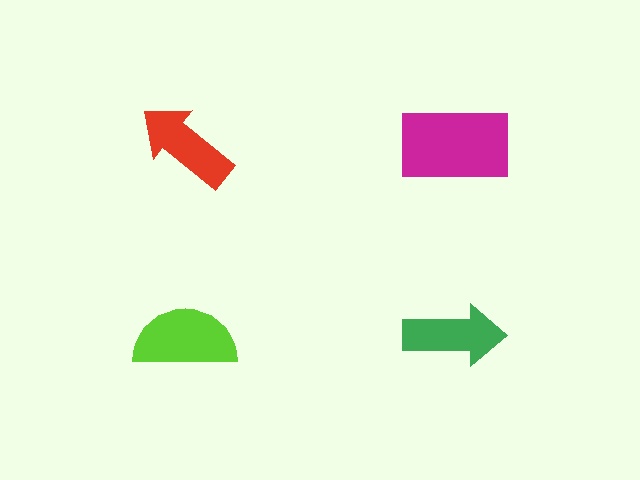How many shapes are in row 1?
2 shapes.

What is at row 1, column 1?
A red arrow.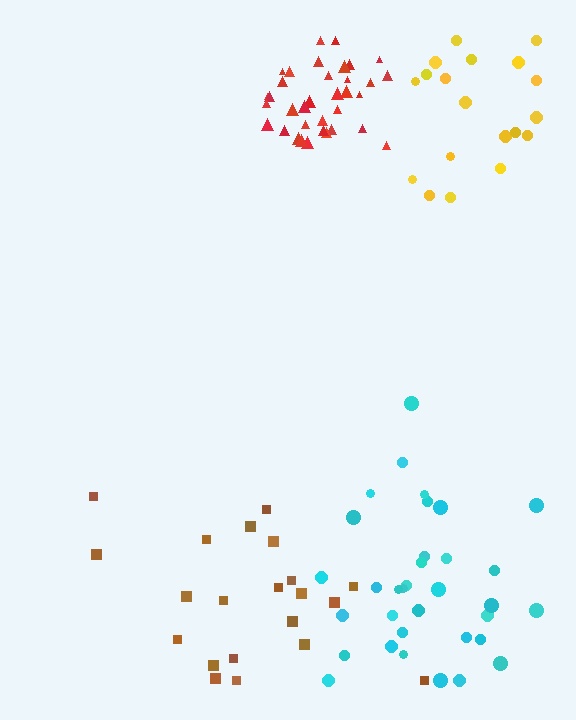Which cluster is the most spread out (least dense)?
Brown.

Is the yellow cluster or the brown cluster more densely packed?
Yellow.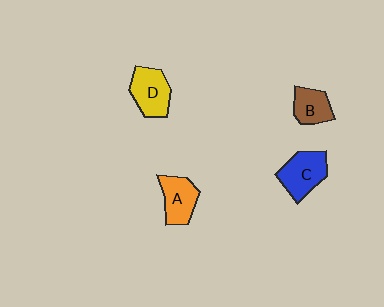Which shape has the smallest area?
Shape B (brown).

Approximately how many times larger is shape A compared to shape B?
Approximately 1.2 times.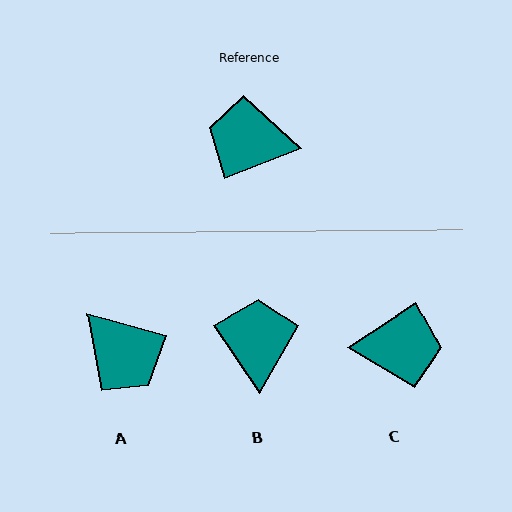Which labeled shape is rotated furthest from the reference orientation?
C, about 168 degrees away.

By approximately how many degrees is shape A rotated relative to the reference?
Approximately 144 degrees counter-clockwise.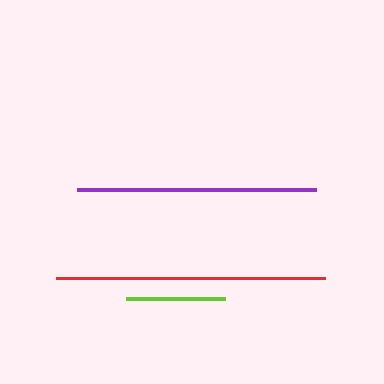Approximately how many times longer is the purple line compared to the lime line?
The purple line is approximately 2.4 times the length of the lime line.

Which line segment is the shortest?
The lime line is the shortest at approximately 99 pixels.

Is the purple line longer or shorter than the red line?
The red line is longer than the purple line.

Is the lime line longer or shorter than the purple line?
The purple line is longer than the lime line.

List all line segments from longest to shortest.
From longest to shortest: red, purple, lime.